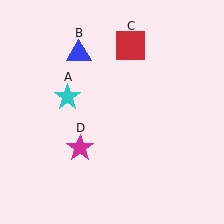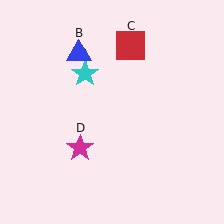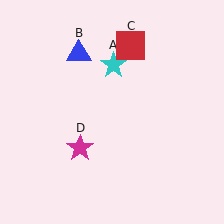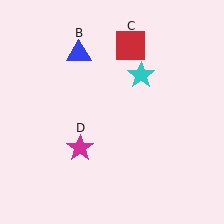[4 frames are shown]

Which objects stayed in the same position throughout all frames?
Blue triangle (object B) and red square (object C) and magenta star (object D) remained stationary.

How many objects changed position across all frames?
1 object changed position: cyan star (object A).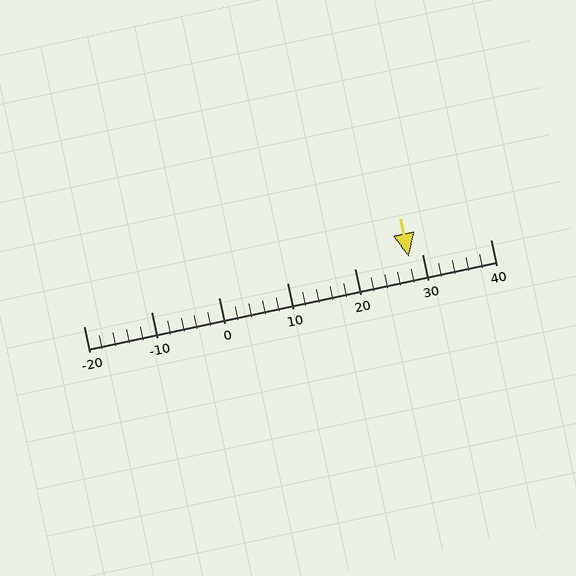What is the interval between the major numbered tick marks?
The major tick marks are spaced 10 units apart.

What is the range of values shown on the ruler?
The ruler shows values from -20 to 40.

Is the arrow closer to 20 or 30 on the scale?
The arrow is closer to 30.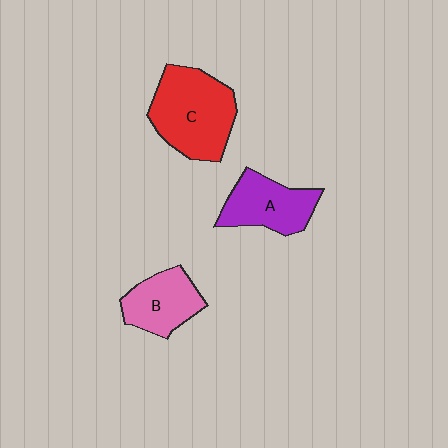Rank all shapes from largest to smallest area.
From largest to smallest: C (red), A (purple), B (pink).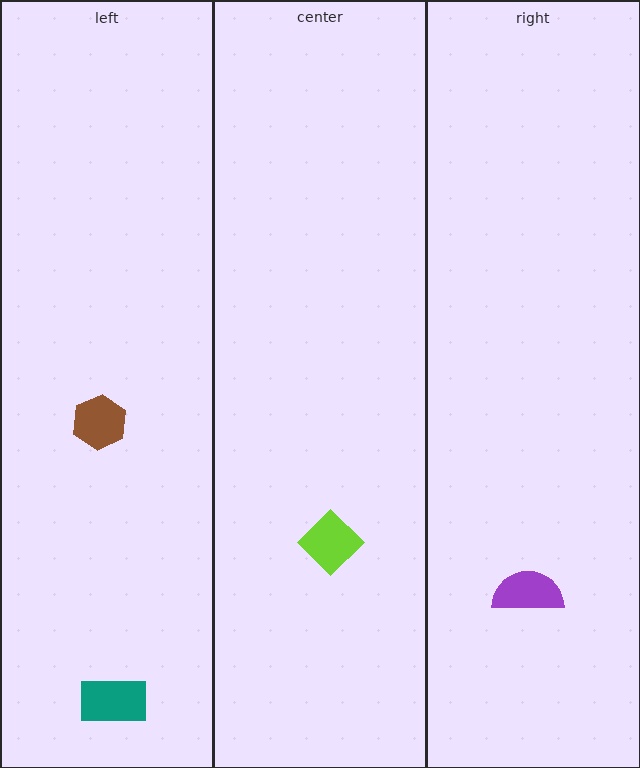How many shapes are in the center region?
1.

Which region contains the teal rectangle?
The left region.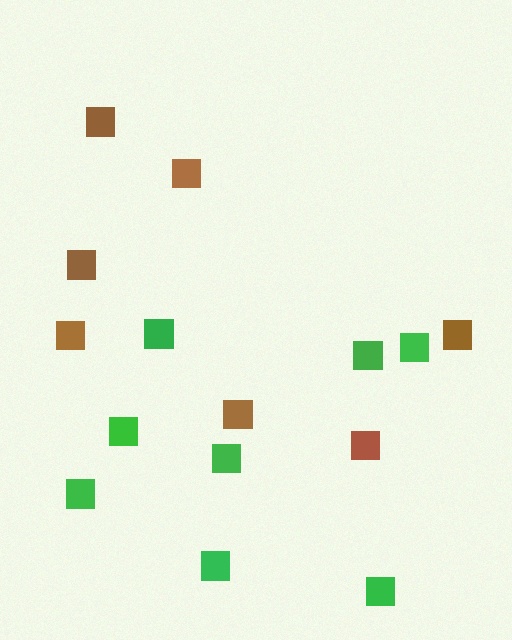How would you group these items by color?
There are 2 groups: one group of green squares (8) and one group of brown squares (7).